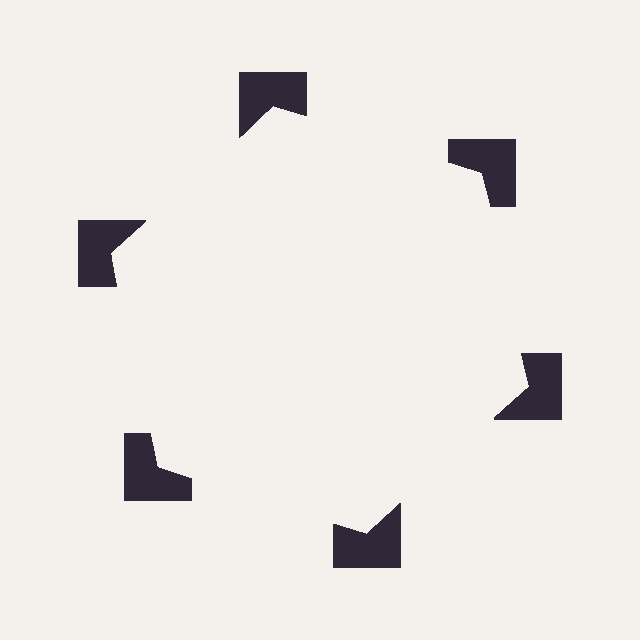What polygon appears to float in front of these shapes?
An illusory hexagon — its edges are inferred from the aligned wedge cuts in the notched squares, not physically drawn.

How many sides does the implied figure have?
6 sides.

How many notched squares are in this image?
There are 6 — one at each vertex of the illusory hexagon.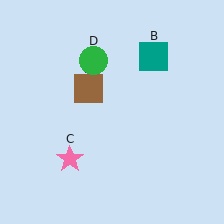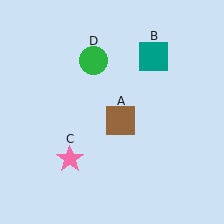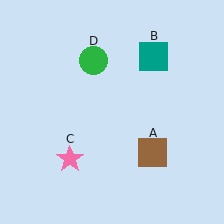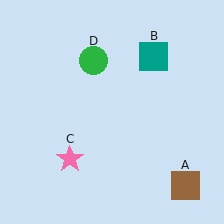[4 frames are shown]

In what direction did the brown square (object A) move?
The brown square (object A) moved down and to the right.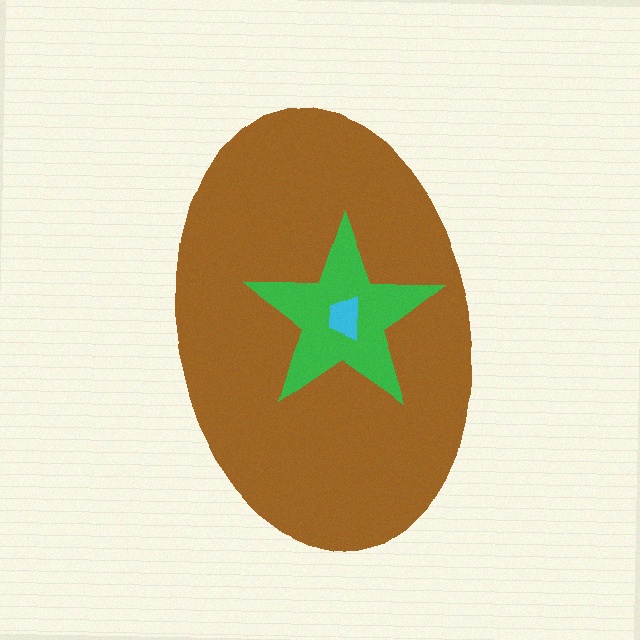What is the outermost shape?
The brown ellipse.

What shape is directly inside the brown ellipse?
The green star.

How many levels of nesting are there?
3.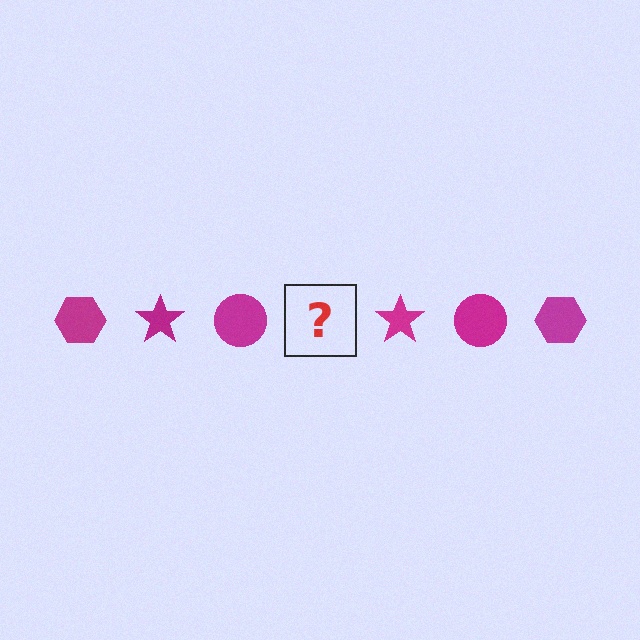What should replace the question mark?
The question mark should be replaced with a magenta hexagon.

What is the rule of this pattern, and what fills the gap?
The rule is that the pattern cycles through hexagon, star, circle shapes in magenta. The gap should be filled with a magenta hexagon.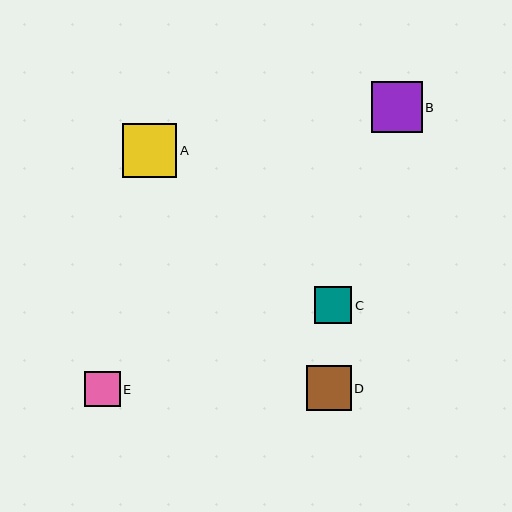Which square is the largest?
Square A is the largest with a size of approximately 54 pixels.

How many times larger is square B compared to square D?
Square B is approximately 1.1 times the size of square D.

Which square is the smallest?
Square E is the smallest with a size of approximately 35 pixels.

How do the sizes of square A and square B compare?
Square A and square B are approximately the same size.